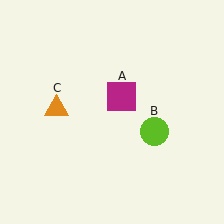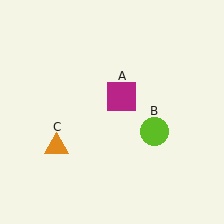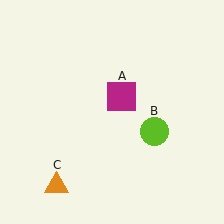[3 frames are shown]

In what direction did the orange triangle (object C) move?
The orange triangle (object C) moved down.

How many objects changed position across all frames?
1 object changed position: orange triangle (object C).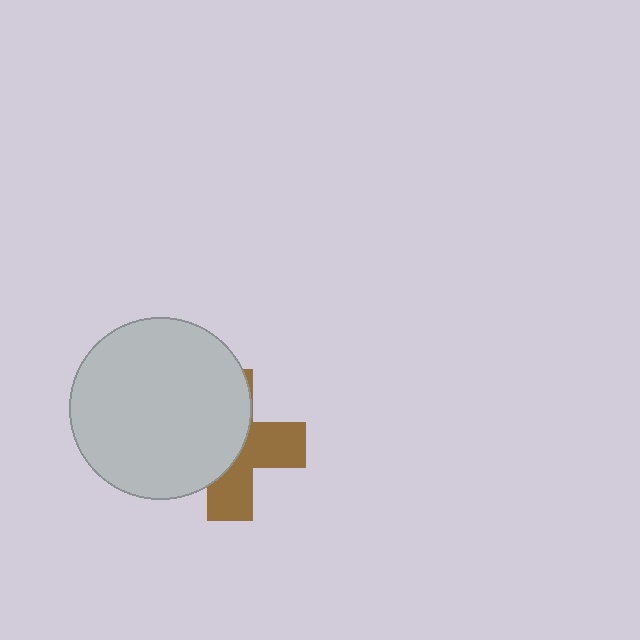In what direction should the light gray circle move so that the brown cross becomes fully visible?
The light gray circle should move left. That is the shortest direction to clear the overlap and leave the brown cross fully visible.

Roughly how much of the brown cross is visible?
A small part of it is visible (roughly 45%).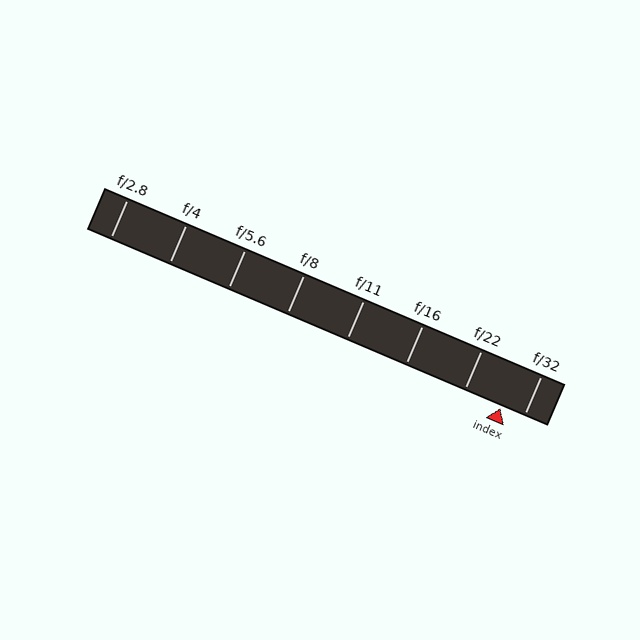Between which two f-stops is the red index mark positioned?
The index mark is between f/22 and f/32.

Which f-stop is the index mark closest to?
The index mark is closest to f/32.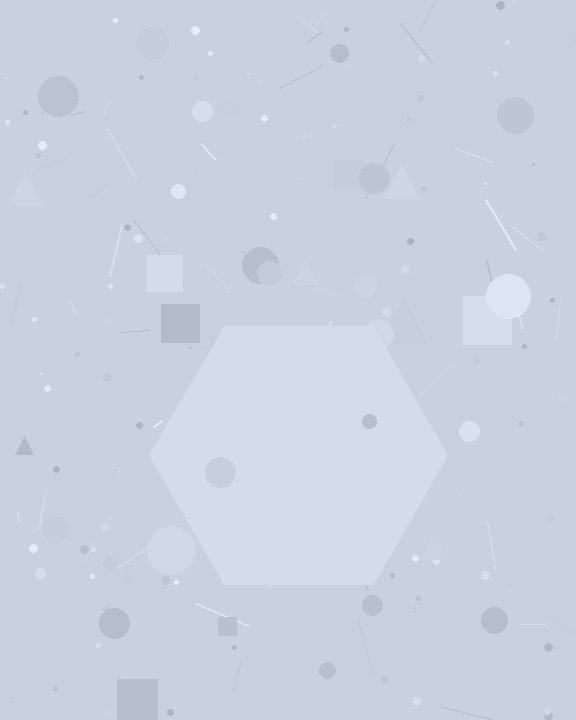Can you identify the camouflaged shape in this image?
The camouflaged shape is a hexagon.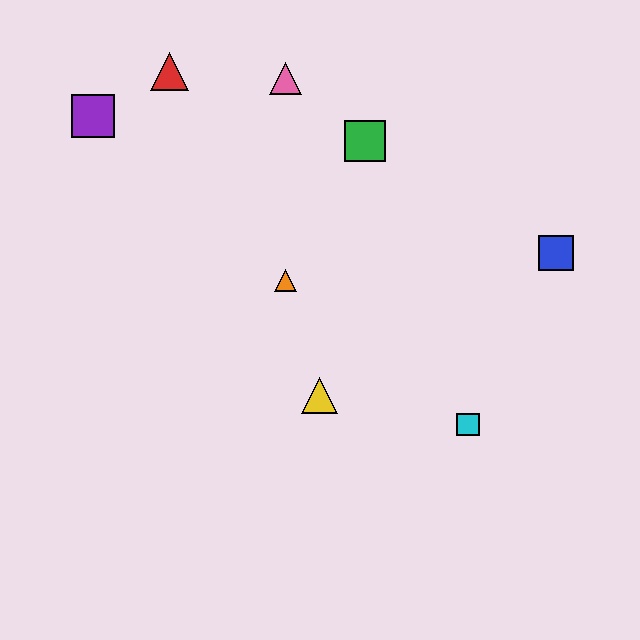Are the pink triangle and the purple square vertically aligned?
No, the pink triangle is at x≈285 and the purple square is at x≈93.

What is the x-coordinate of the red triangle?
The red triangle is at x≈169.